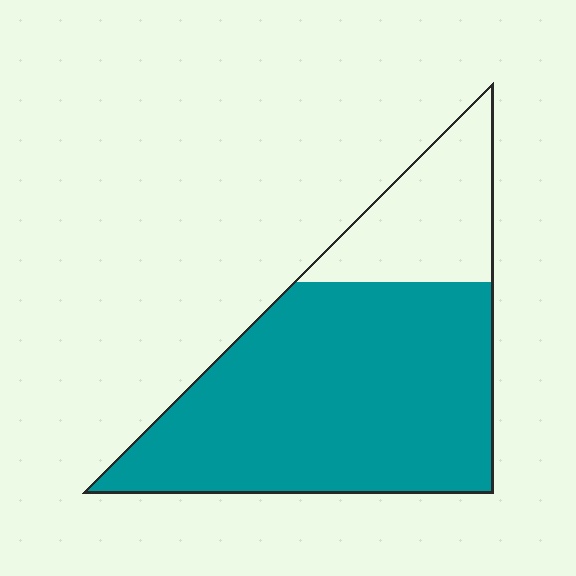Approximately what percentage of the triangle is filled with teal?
Approximately 75%.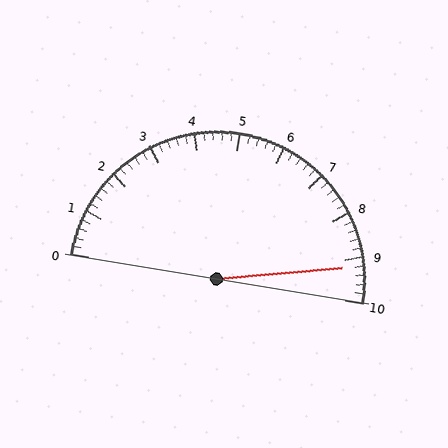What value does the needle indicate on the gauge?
The needle indicates approximately 9.2.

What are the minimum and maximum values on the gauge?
The gauge ranges from 0 to 10.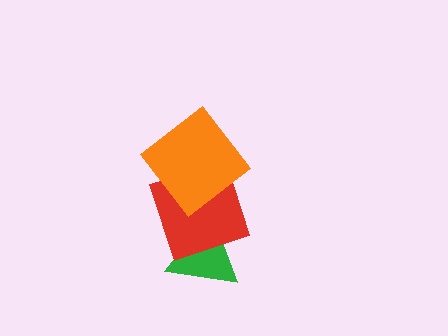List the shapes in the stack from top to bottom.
From top to bottom: the orange diamond, the red square, the green triangle.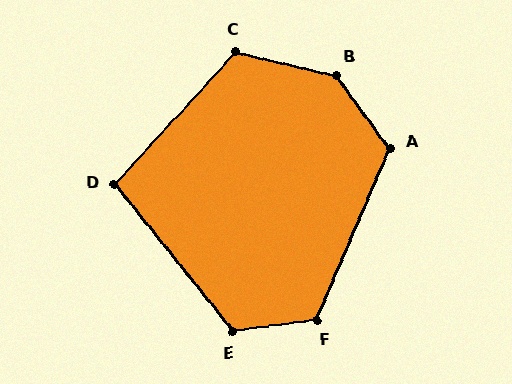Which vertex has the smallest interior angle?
D, at approximately 99 degrees.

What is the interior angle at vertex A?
Approximately 120 degrees (obtuse).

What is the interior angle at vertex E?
Approximately 121 degrees (obtuse).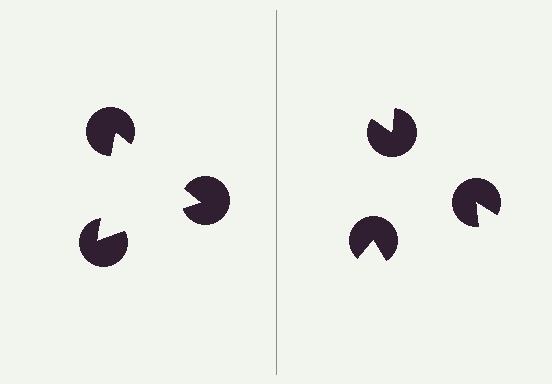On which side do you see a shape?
An illusory triangle appears on the left side. On the right side the wedge cuts are rotated, so no coherent shape forms.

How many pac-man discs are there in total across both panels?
6 — 3 on each side.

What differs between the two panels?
The pac-man discs are positioned identically on both sides; only the wedge orientations differ. On the left they align to a triangle; on the right they are misaligned.